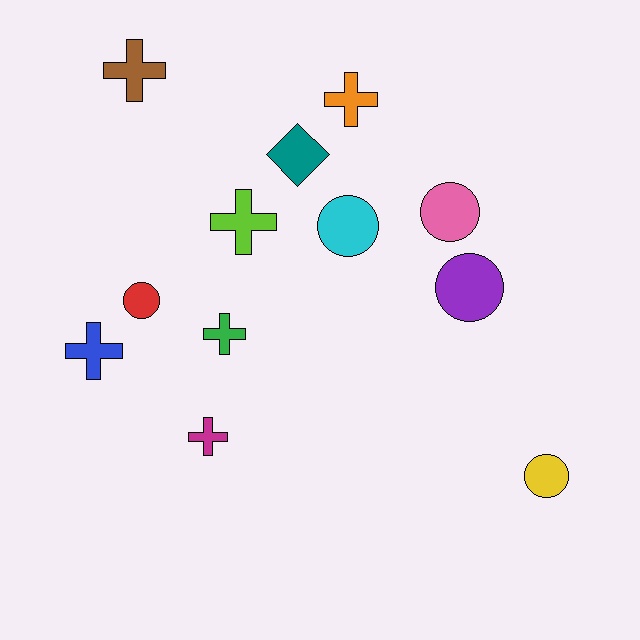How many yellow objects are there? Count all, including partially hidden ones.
There is 1 yellow object.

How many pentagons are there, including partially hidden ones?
There are no pentagons.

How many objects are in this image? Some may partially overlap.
There are 12 objects.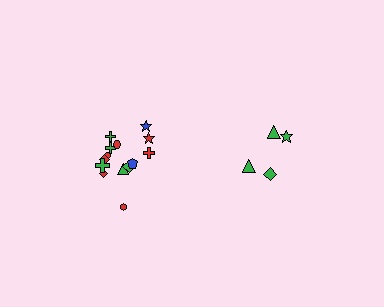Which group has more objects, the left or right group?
The left group.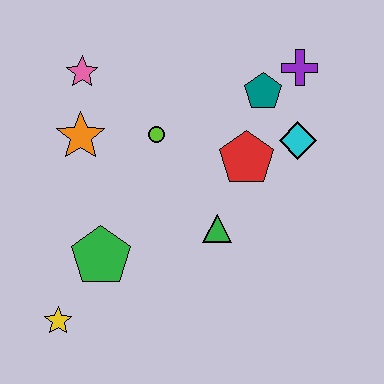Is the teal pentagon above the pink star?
No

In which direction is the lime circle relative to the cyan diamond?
The lime circle is to the left of the cyan diamond.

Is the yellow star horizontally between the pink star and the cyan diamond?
No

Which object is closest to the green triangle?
The red pentagon is closest to the green triangle.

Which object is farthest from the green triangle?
The pink star is farthest from the green triangle.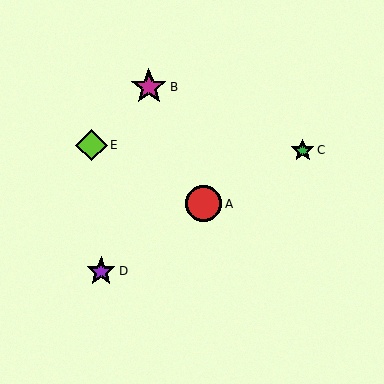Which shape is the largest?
The red circle (labeled A) is the largest.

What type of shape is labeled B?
Shape B is a magenta star.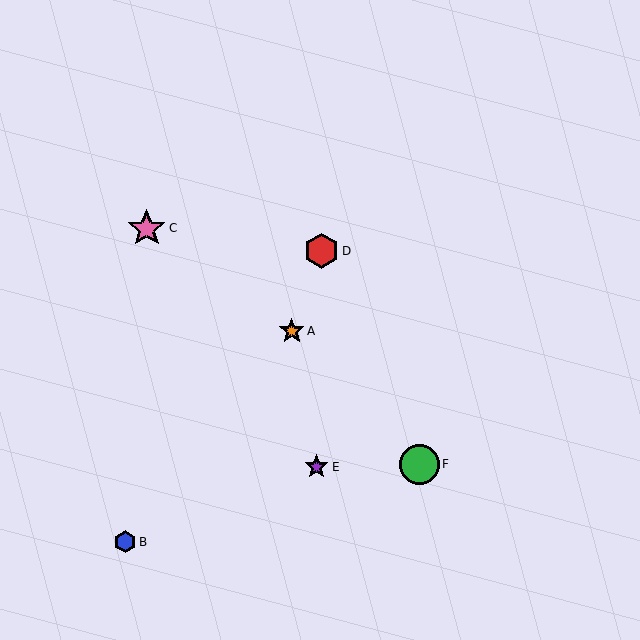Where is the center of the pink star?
The center of the pink star is at (147, 228).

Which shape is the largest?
The green circle (labeled F) is the largest.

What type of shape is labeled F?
Shape F is a green circle.